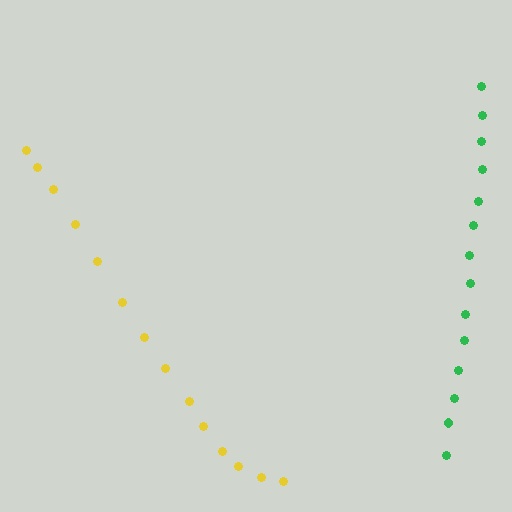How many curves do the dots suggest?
There are 2 distinct paths.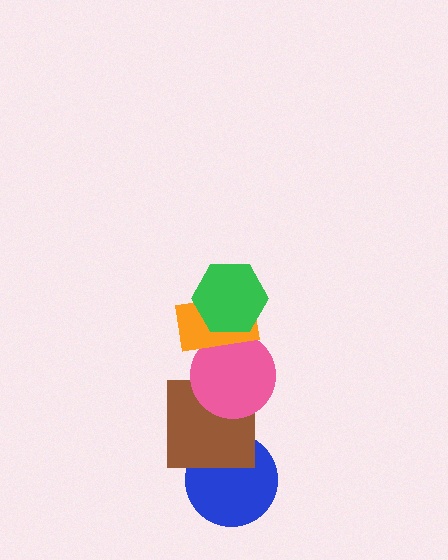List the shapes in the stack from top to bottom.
From top to bottom: the green hexagon, the orange rectangle, the pink circle, the brown square, the blue circle.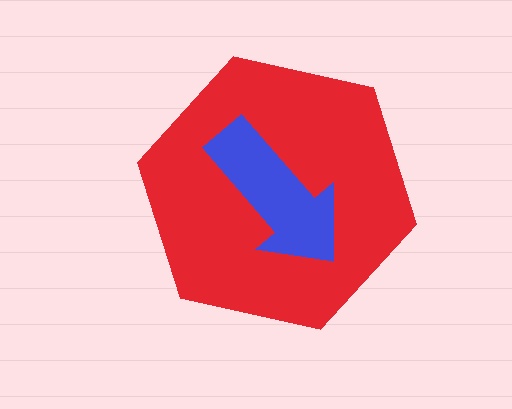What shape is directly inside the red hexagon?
The blue arrow.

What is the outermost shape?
The red hexagon.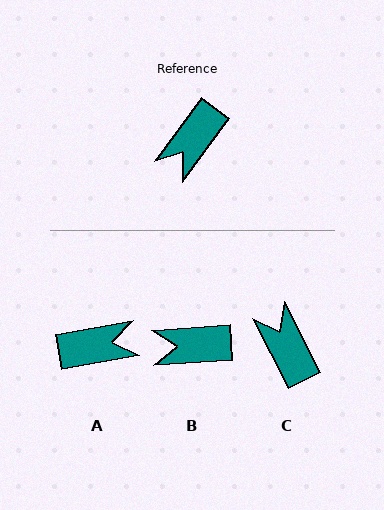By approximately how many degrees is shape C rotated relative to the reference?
Approximately 116 degrees clockwise.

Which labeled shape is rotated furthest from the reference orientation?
A, about 136 degrees away.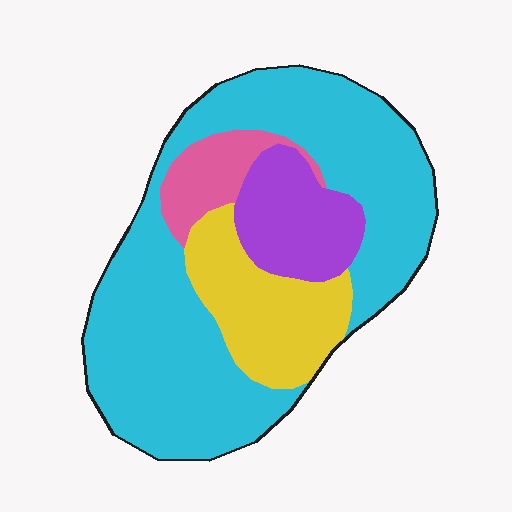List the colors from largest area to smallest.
From largest to smallest: cyan, yellow, purple, pink.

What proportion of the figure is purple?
Purple takes up about one eighth (1/8) of the figure.